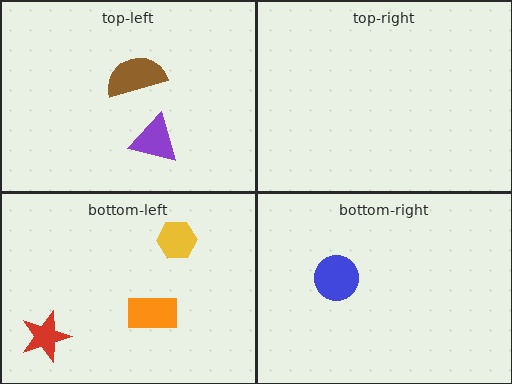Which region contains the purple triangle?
The top-left region.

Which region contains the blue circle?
The bottom-right region.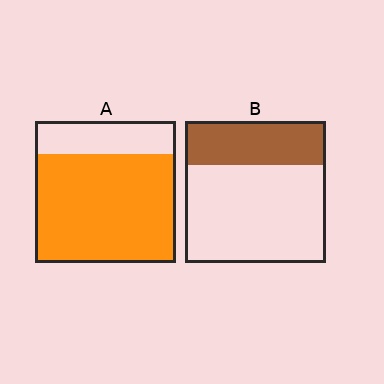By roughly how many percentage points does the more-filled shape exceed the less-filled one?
By roughly 45 percentage points (A over B).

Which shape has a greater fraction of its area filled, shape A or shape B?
Shape A.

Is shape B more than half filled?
No.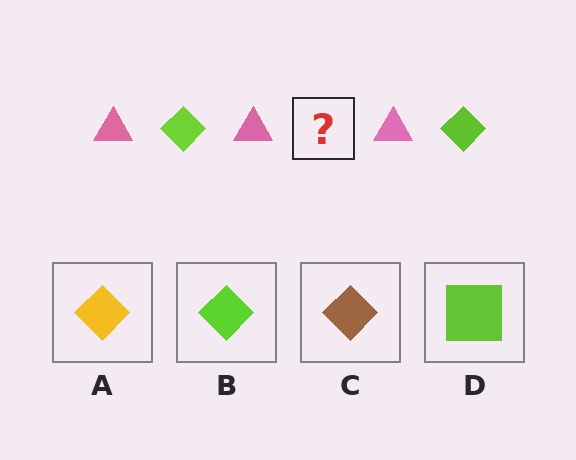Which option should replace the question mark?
Option B.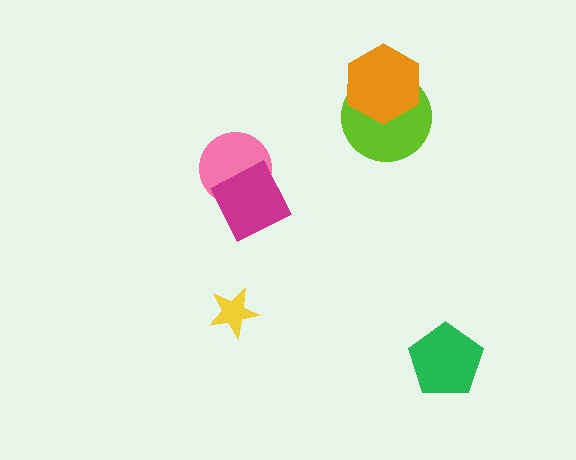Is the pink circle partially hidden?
Yes, it is partially covered by another shape.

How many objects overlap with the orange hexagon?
1 object overlaps with the orange hexagon.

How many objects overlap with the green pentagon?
0 objects overlap with the green pentagon.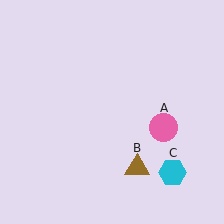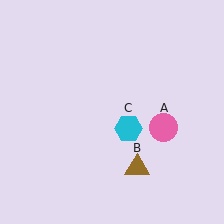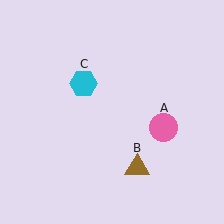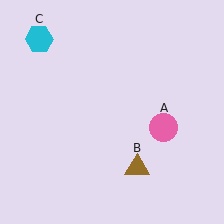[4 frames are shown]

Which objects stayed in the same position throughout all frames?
Pink circle (object A) and brown triangle (object B) remained stationary.